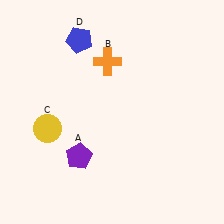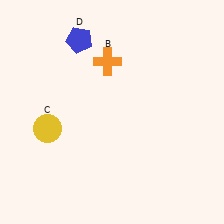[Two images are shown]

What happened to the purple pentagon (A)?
The purple pentagon (A) was removed in Image 2. It was in the bottom-left area of Image 1.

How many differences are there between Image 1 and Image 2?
There is 1 difference between the two images.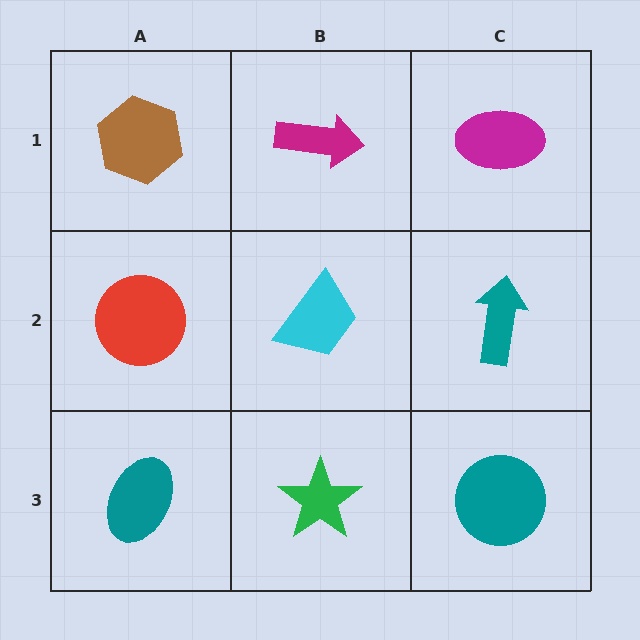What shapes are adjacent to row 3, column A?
A red circle (row 2, column A), a green star (row 3, column B).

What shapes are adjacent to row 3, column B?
A cyan trapezoid (row 2, column B), a teal ellipse (row 3, column A), a teal circle (row 3, column C).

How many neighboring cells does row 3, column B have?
3.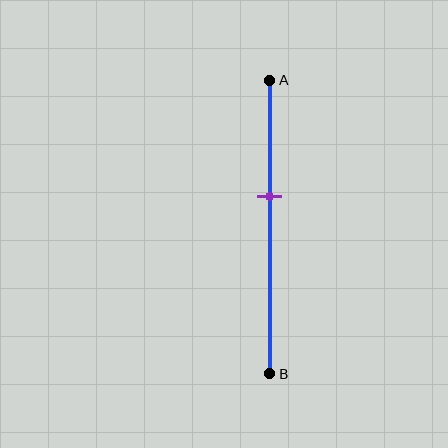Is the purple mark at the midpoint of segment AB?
No, the mark is at about 40% from A, not at the 50% midpoint.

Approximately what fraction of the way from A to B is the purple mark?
The purple mark is approximately 40% of the way from A to B.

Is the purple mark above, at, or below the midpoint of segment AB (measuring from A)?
The purple mark is above the midpoint of segment AB.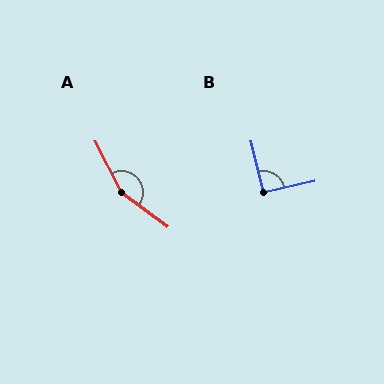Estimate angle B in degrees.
Approximately 91 degrees.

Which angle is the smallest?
B, at approximately 91 degrees.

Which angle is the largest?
A, at approximately 153 degrees.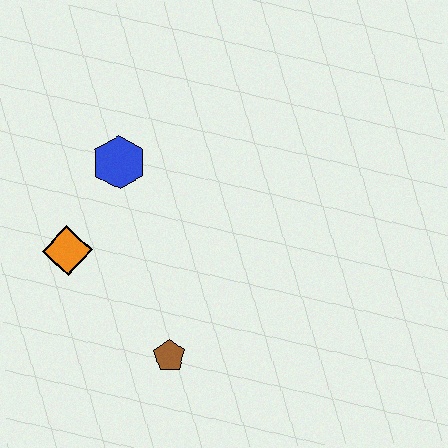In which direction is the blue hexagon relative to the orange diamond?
The blue hexagon is above the orange diamond.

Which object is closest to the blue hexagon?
The orange diamond is closest to the blue hexagon.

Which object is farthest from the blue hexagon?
The brown pentagon is farthest from the blue hexagon.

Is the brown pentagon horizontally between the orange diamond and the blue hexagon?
No